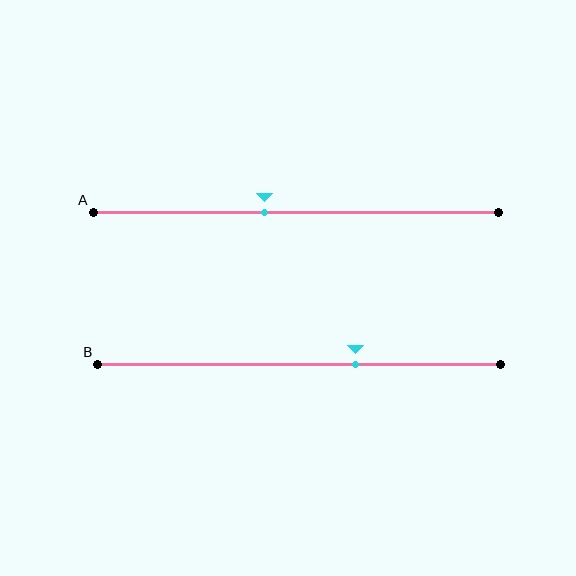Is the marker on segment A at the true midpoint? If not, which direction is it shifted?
No, the marker on segment A is shifted to the left by about 8% of the segment length.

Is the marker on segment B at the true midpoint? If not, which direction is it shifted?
No, the marker on segment B is shifted to the right by about 14% of the segment length.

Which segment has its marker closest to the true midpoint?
Segment A has its marker closest to the true midpoint.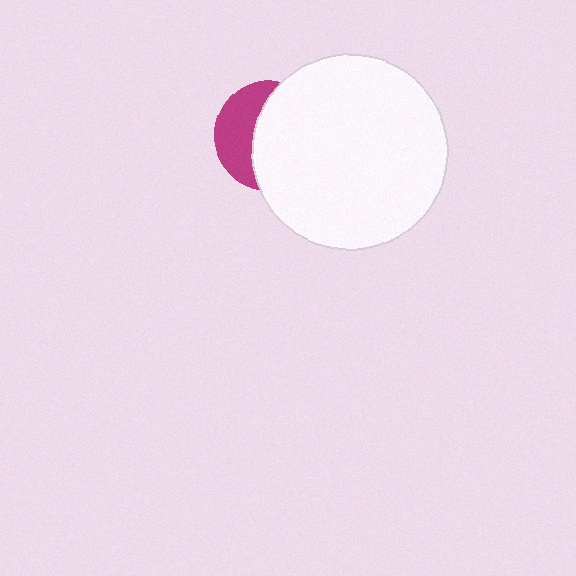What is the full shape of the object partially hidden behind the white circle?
The partially hidden object is a magenta circle.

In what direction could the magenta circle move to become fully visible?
The magenta circle could move left. That would shift it out from behind the white circle entirely.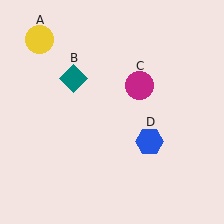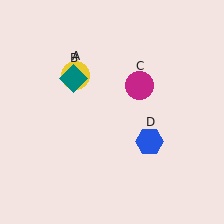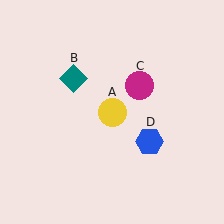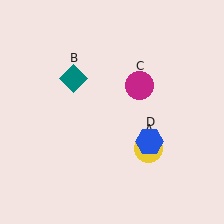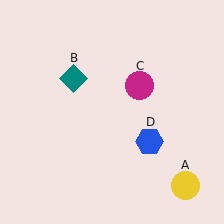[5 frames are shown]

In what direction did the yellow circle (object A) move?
The yellow circle (object A) moved down and to the right.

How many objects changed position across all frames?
1 object changed position: yellow circle (object A).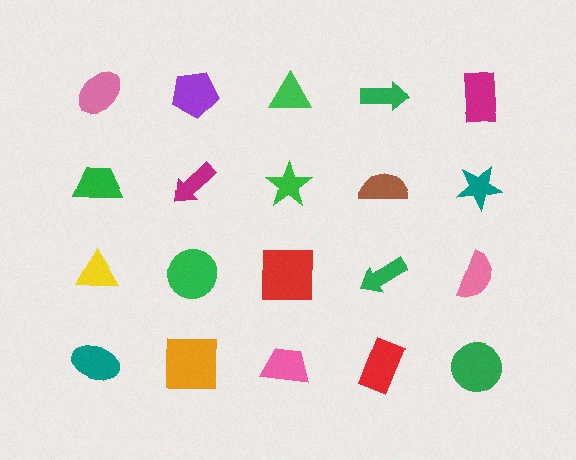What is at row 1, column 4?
A green arrow.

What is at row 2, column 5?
A teal star.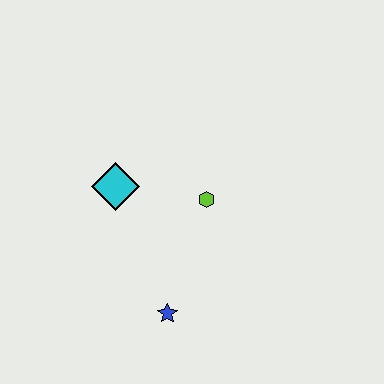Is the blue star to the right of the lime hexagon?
No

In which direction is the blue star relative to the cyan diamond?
The blue star is below the cyan diamond.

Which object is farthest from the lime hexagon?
The blue star is farthest from the lime hexagon.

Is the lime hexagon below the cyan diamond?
Yes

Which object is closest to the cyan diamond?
The lime hexagon is closest to the cyan diamond.